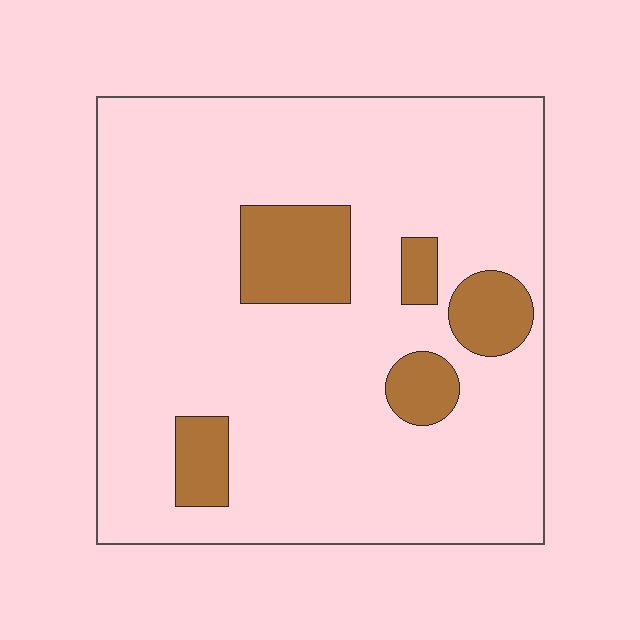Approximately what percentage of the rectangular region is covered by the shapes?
Approximately 15%.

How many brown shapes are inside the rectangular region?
5.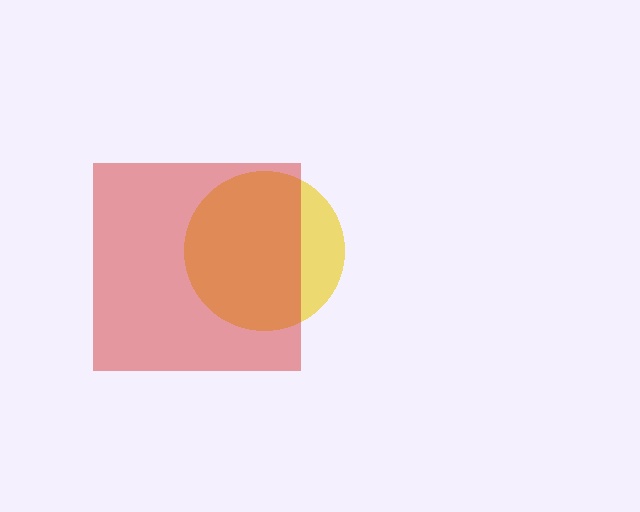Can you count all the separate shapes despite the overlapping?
Yes, there are 2 separate shapes.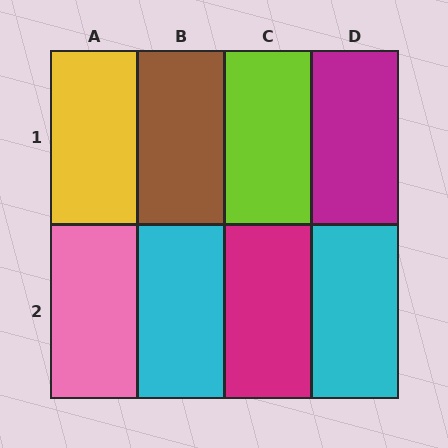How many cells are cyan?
2 cells are cyan.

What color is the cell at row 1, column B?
Brown.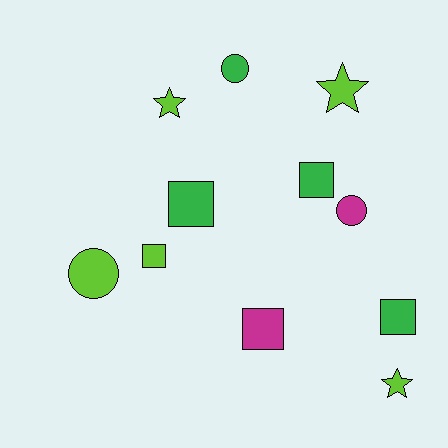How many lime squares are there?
There is 1 lime square.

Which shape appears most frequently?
Square, with 5 objects.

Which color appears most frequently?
Lime, with 5 objects.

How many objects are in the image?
There are 11 objects.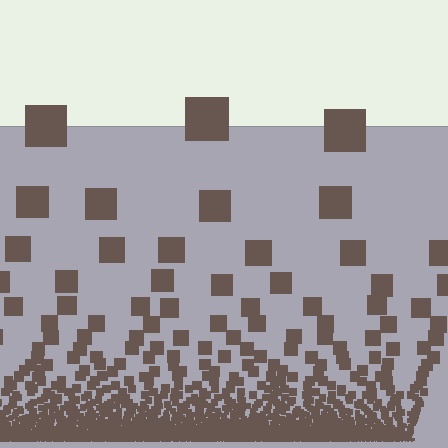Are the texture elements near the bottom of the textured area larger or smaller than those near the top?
Smaller. The gradient is inverted — elements near the bottom are smaller and denser.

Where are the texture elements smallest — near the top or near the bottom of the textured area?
Near the bottom.